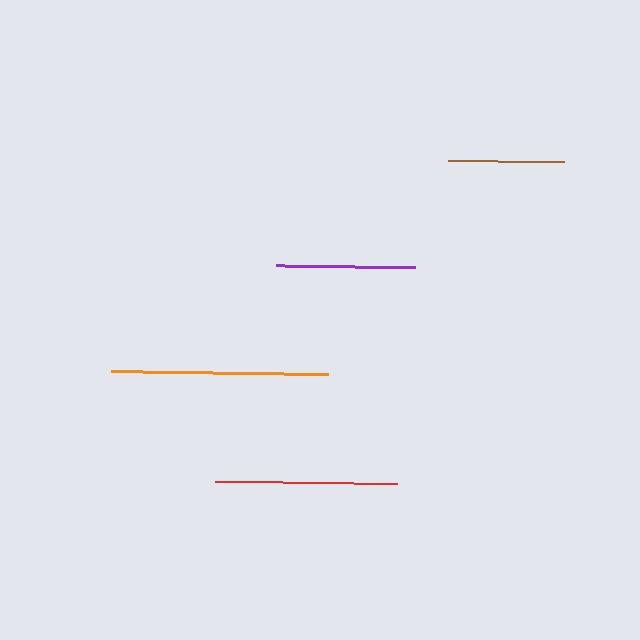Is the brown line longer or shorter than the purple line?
The purple line is longer than the brown line.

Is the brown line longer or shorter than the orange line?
The orange line is longer than the brown line.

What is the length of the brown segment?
The brown segment is approximately 117 pixels long.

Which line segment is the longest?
The orange line is the longest at approximately 217 pixels.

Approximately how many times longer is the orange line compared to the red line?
The orange line is approximately 1.2 times the length of the red line.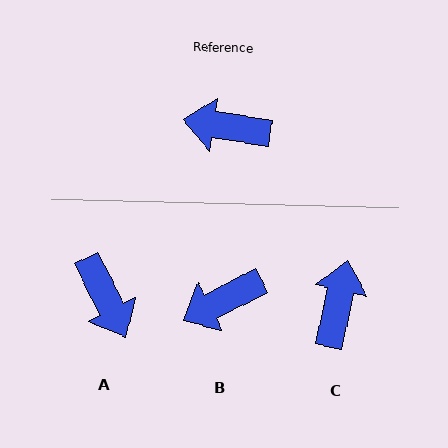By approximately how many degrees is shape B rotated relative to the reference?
Approximately 36 degrees counter-clockwise.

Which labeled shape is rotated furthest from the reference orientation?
A, about 126 degrees away.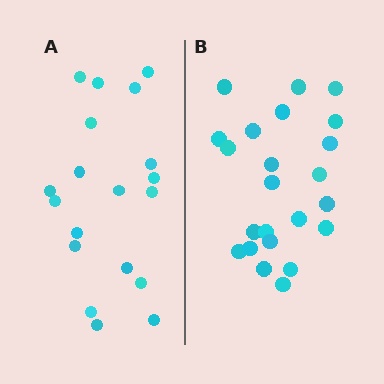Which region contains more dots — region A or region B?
Region B (the right region) has more dots.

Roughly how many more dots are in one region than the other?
Region B has about 4 more dots than region A.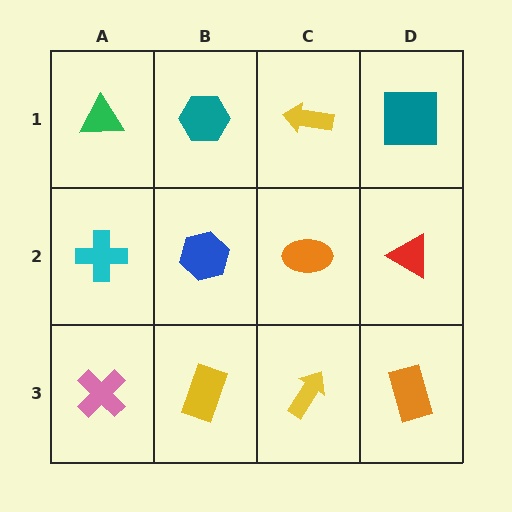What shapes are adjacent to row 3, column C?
An orange ellipse (row 2, column C), a yellow rectangle (row 3, column B), an orange rectangle (row 3, column D).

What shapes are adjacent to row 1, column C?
An orange ellipse (row 2, column C), a teal hexagon (row 1, column B), a teal square (row 1, column D).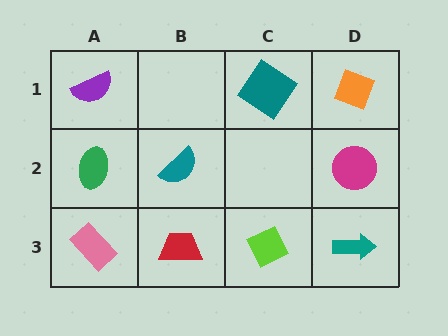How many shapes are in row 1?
3 shapes.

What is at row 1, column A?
A purple semicircle.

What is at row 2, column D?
A magenta circle.